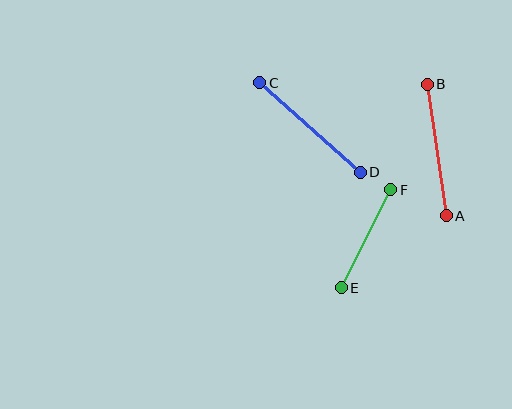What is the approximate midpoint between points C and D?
The midpoint is at approximately (310, 128) pixels.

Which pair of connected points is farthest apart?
Points C and D are farthest apart.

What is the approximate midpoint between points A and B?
The midpoint is at approximately (437, 150) pixels.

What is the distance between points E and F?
The distance is approximately 110 pixels.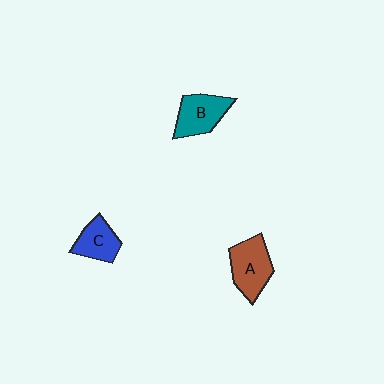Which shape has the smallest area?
Shape C (blue).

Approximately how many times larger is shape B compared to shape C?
Approximately 1.2 times.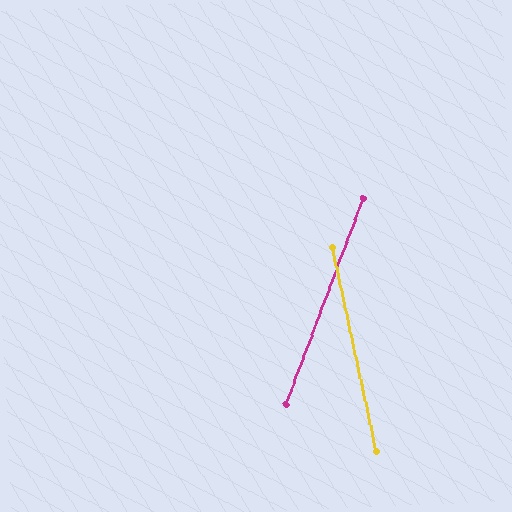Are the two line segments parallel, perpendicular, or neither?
Neither parallel nor perpendicular — they differ by about 32°.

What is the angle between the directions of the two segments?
Approximately 32 degrees.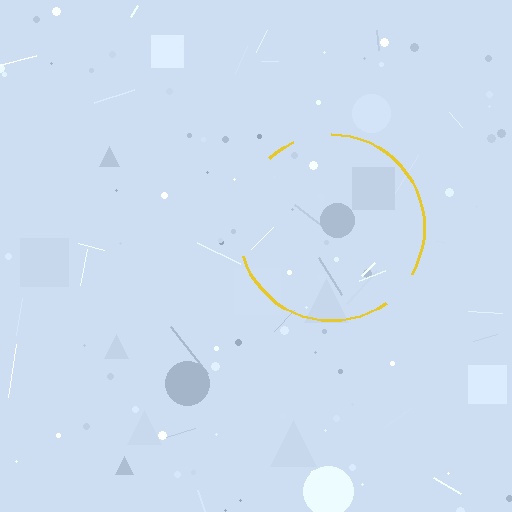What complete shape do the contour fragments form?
The contour fragments form a circle.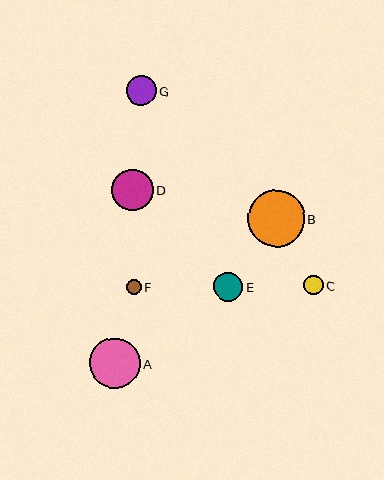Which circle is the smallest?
Circle F is the smallest with a size of approximately 15 pixels.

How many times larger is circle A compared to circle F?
Circle A is approximately 3.3 times the size of circle F.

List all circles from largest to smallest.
From largest to smallest: B, A, D, G, E, C, F.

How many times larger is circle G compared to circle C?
Circle G is approximately 1.6 times the size of circle C.